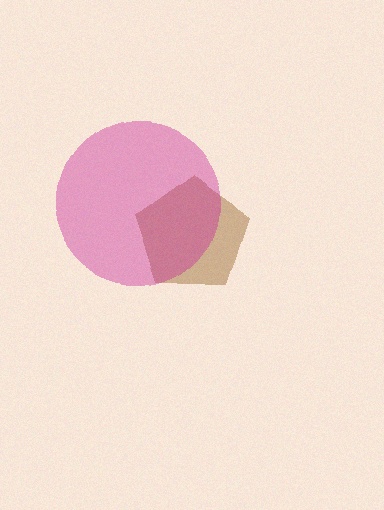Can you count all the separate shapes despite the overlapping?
Yes, there are 2 separate shapes.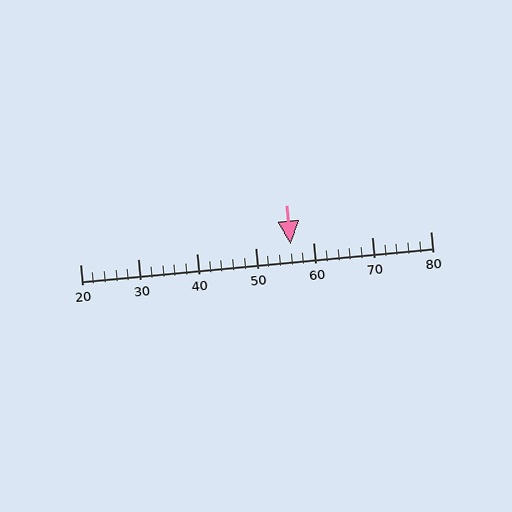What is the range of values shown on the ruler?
The ruler shows values from 20 to 80.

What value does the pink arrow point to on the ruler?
The pink arrow points to approximately 56.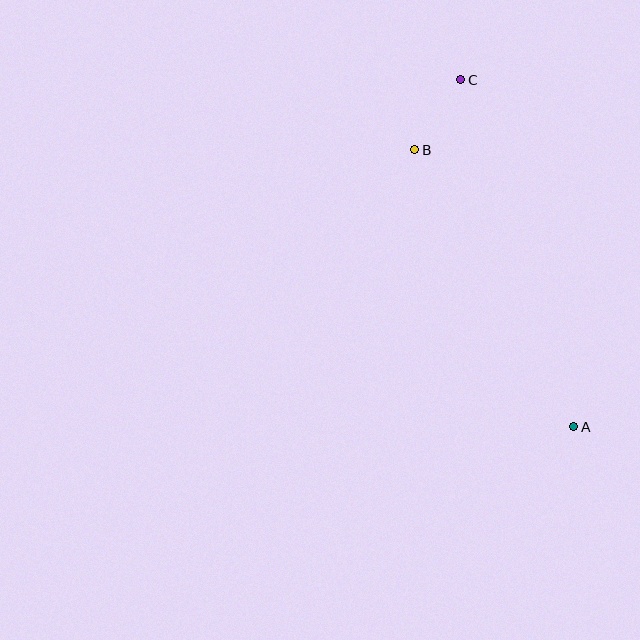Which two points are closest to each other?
Points B and C are closest to each other.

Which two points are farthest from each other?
Points A and C are farthest from each other.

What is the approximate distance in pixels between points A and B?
The distance between A and B is approximately 319 pixels.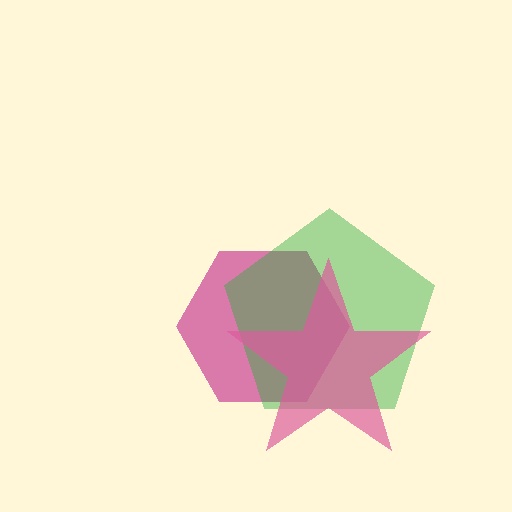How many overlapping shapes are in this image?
There are 3 overlapping shapes in the image.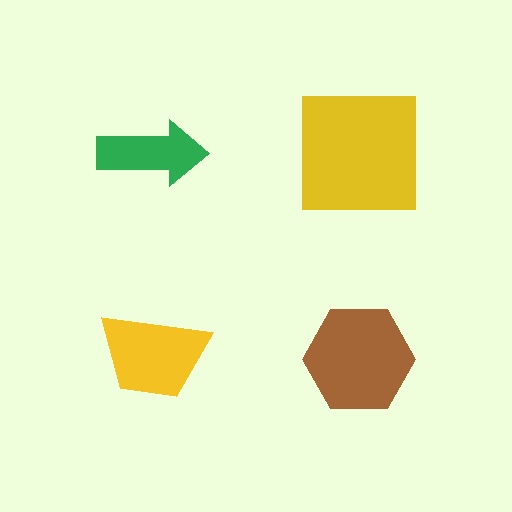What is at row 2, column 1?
A yellow trapezoid.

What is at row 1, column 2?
A yellow square.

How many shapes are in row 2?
2 shapes.